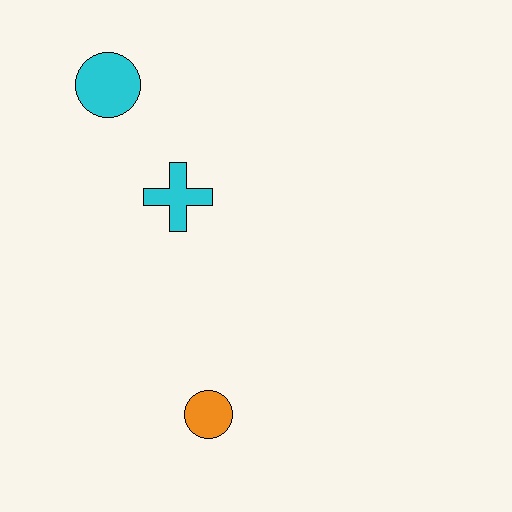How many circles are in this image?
There are 2 circles.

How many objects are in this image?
There are 3 objects.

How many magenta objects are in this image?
There are no magenta objects.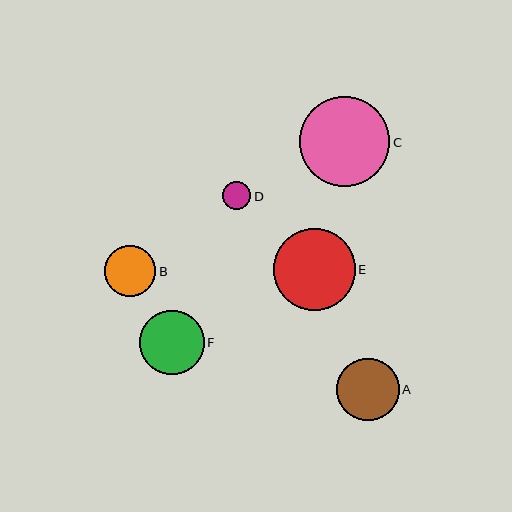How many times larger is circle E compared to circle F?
Circle E is approximately 1.3 times the size of circle F.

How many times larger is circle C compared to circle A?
Circle C is approximately 1.4 times the size of circle A.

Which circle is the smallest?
Circle D is the smallest with a size of approximately 28 pixels.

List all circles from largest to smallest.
From largest to smallest: C, E, F, A, B, D.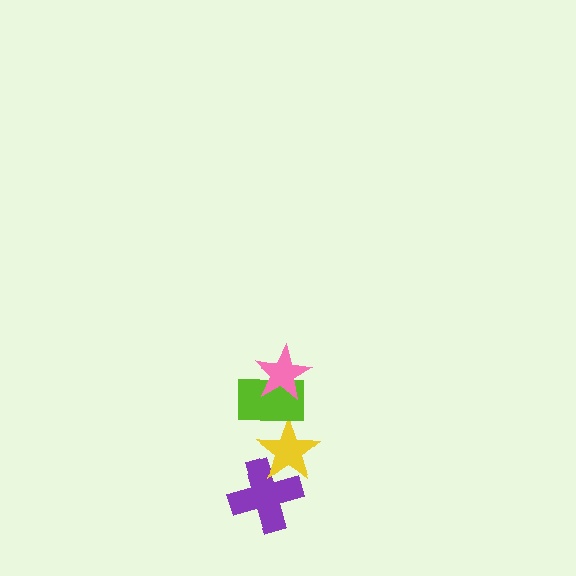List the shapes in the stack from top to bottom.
From top to bottom: the pink star, the lime rectangle, the yellow star, the purple cross.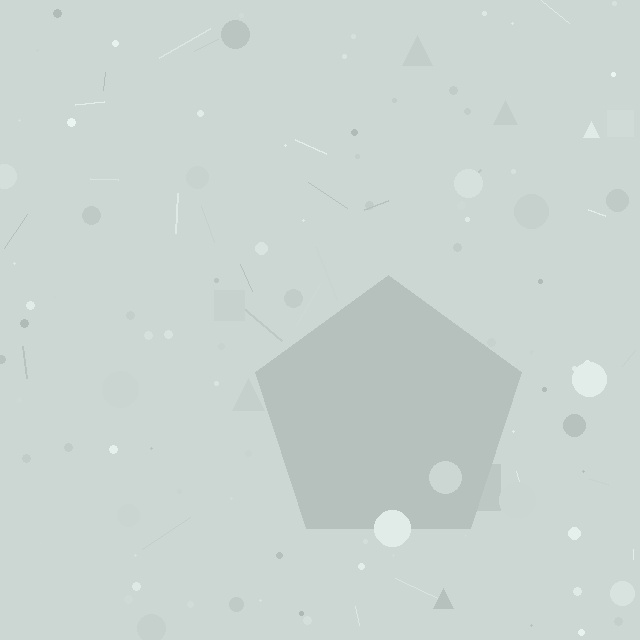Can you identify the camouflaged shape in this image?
The camouflaged shape is a pentagon.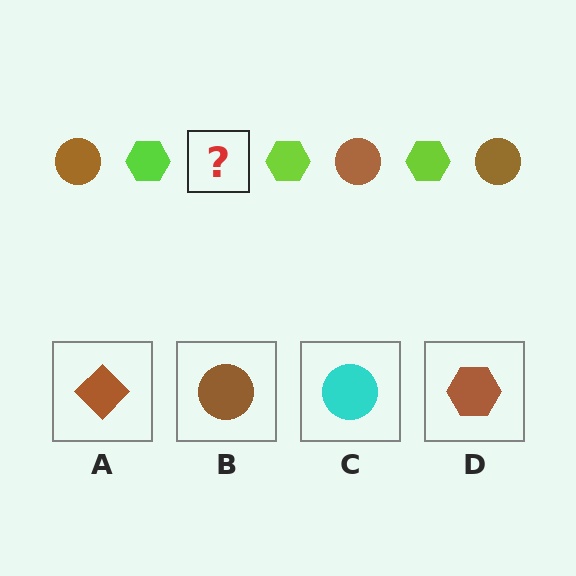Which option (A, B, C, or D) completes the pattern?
B.